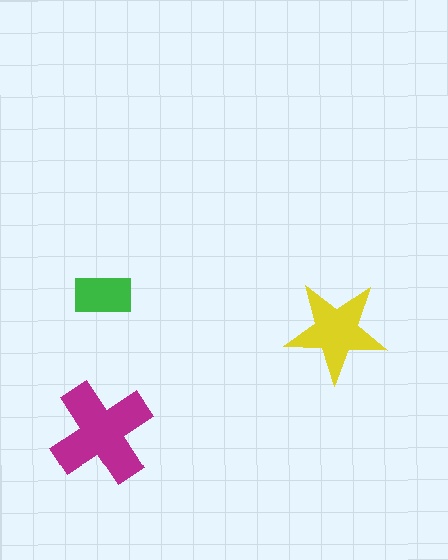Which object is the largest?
The magenta cross.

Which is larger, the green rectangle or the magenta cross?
The magenta cross.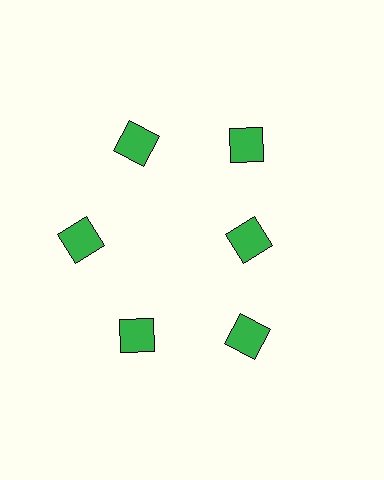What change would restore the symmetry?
The symmetry would be restored by moving it outward, back onto the ring so that all 6 diamonds sit at equal angles and equal distance from the center.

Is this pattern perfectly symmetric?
No. The 6 green diamonds are arranged in a ring, but one element near the 3 o'clock position is pulled inward toward the center, breaking the 6-fold rotational symmetry.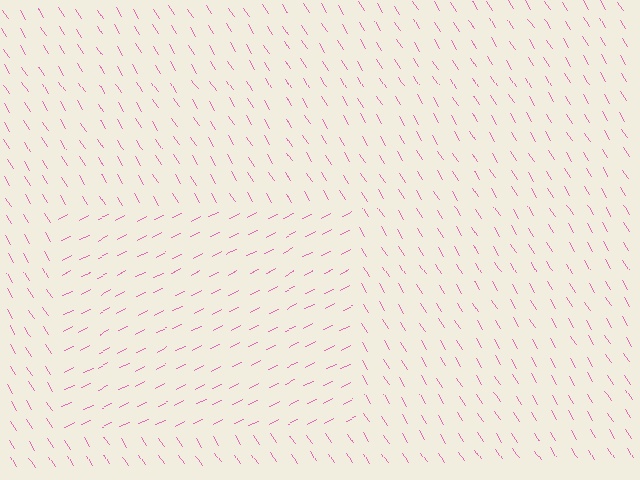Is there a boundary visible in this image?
Yes, there is a texture boundary formed by a change in line orientation.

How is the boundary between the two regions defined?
The boundary is defined purely by a change in line orientation (approximately 84 degrees difference). All lines are the same color and thickness.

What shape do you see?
I see a rectangle.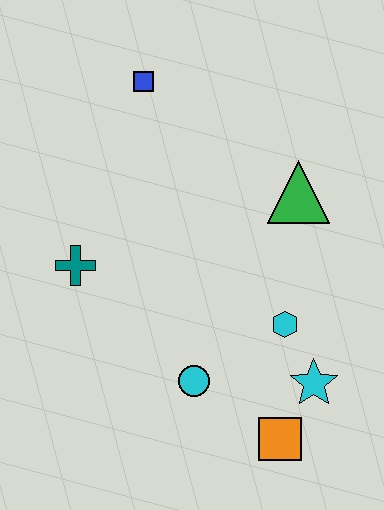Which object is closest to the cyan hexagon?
The cyan star is closest to the cyan hexagon.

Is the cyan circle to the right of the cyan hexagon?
No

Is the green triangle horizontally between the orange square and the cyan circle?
No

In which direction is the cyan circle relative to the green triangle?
The cyan circle is below the green triangle.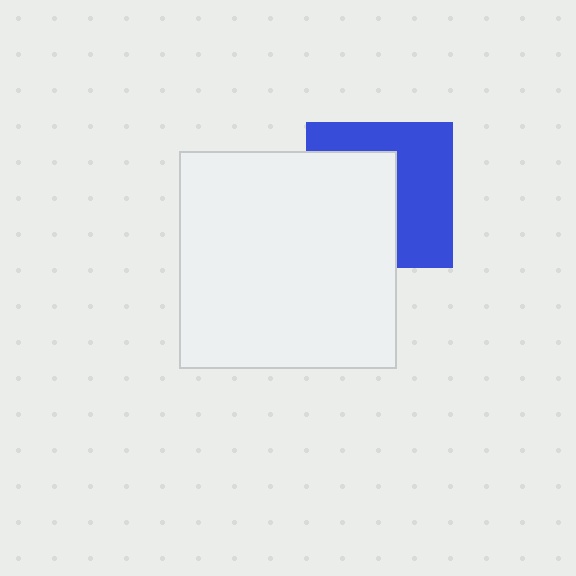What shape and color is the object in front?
The object in front is a white square.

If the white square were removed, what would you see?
You would see the complete blue square.